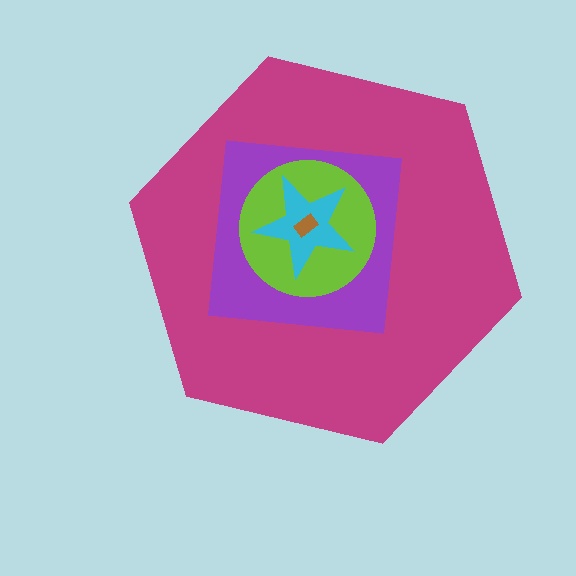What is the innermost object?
The brown rectangle.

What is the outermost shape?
The magenta hexagon.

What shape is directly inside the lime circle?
The cyan star.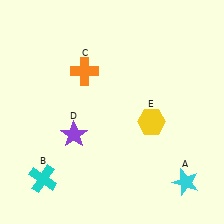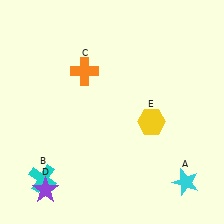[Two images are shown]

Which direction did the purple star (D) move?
The purple star (D) moved down.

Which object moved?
The purple star (D) moved down.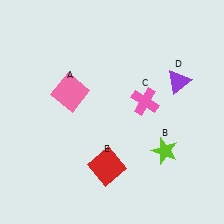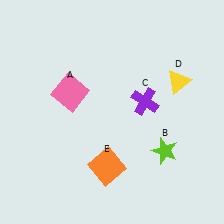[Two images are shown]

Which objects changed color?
C changed from pink to purple. D changed from purple to yellow. E changed from red to orange.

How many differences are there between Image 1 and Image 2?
There are 3 differences between the two images.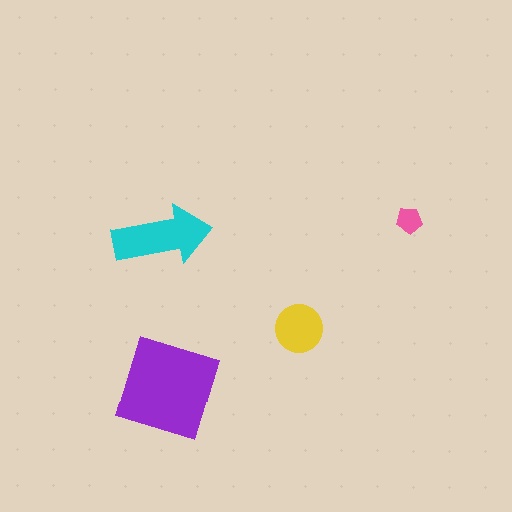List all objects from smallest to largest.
The pink pentagon, the yellow circle, the cyan arrow, the purple diamond.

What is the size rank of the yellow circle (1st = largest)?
3rd.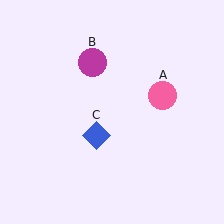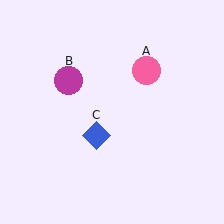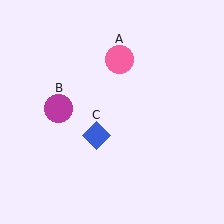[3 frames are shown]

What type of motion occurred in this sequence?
The pink circle (object A), magenta circle (object B) rotated counterclockwise around the center of the scene.